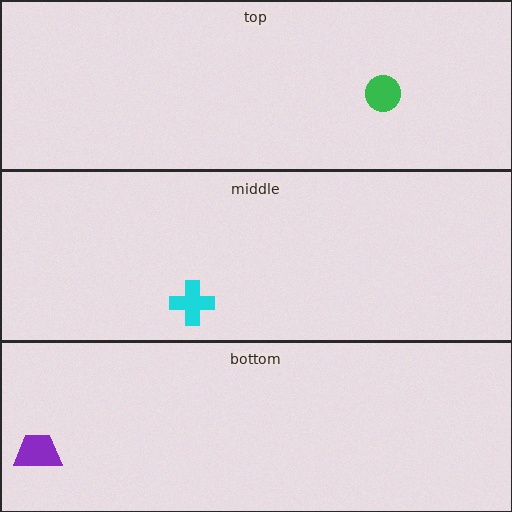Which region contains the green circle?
The top region.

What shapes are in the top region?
The green circle.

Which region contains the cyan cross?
The middle region.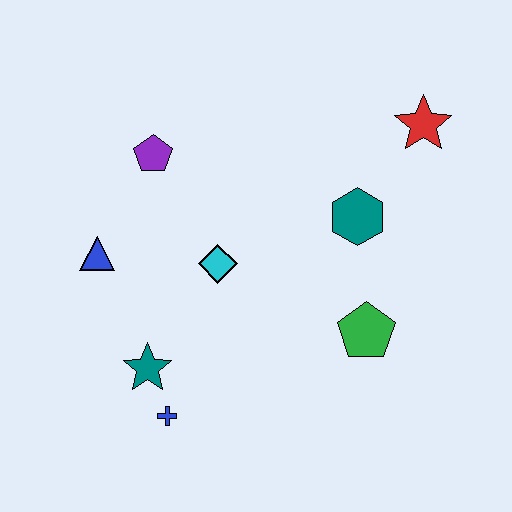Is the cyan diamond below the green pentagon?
No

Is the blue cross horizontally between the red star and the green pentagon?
No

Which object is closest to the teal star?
The blue cross is closest to the teal star.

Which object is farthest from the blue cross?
The red star is farthest from the blue cross.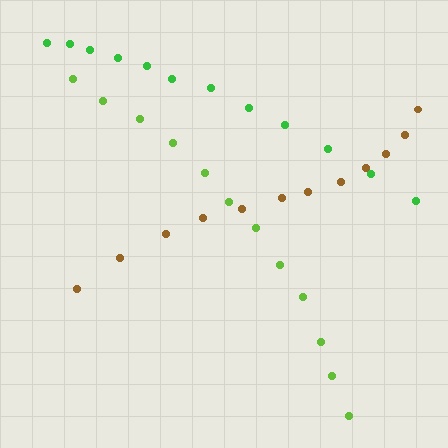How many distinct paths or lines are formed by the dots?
There are 3 distinct paths.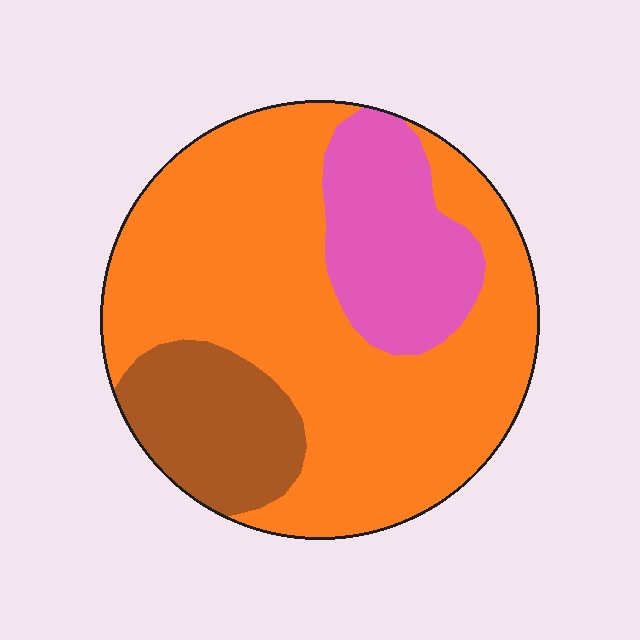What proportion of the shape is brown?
Brown covers about 15% of the shape.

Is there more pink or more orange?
Orange.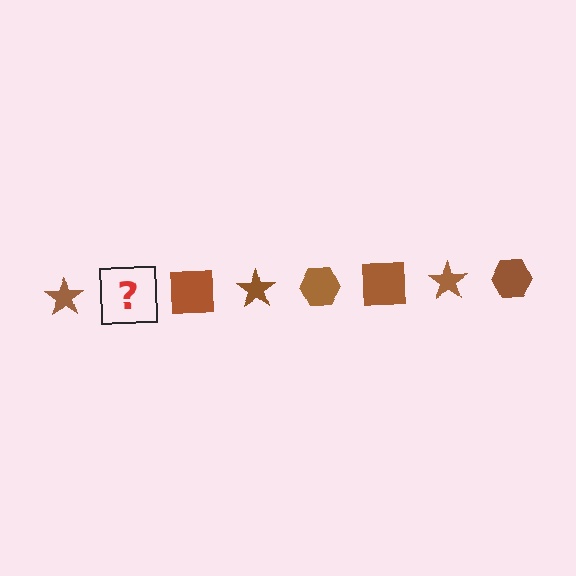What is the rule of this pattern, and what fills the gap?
The rule is that the pattern cycles through star, hexagon, square shapes in brown. The gap should be filled with a brown hexagon.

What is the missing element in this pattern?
The missing element is a brown hexagon.